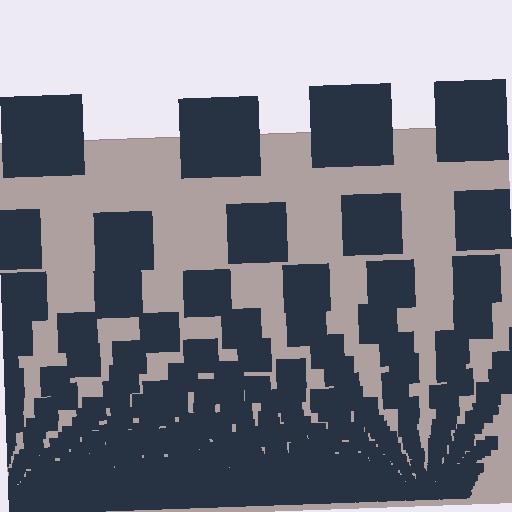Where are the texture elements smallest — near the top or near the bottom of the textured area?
Near the bottom.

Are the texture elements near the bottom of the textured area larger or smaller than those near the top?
Smaller. The gradient is inverted — elements near the bottom are smaller and denser.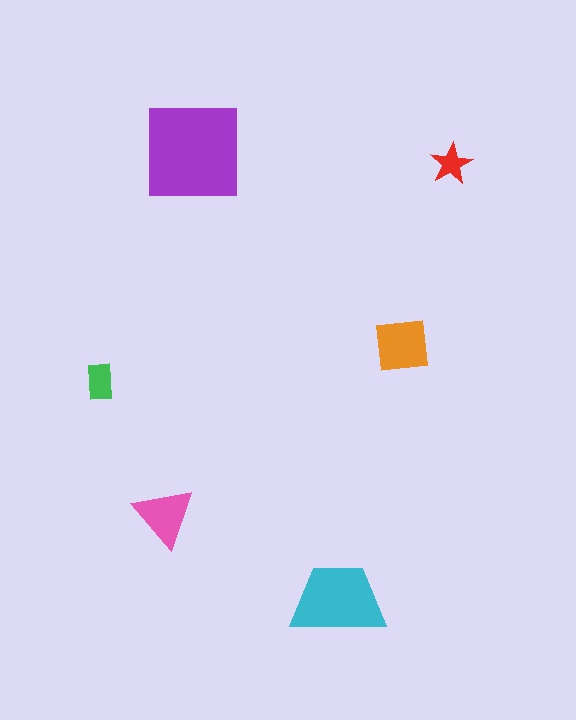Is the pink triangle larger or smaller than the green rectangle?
Larger.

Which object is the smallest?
The red star.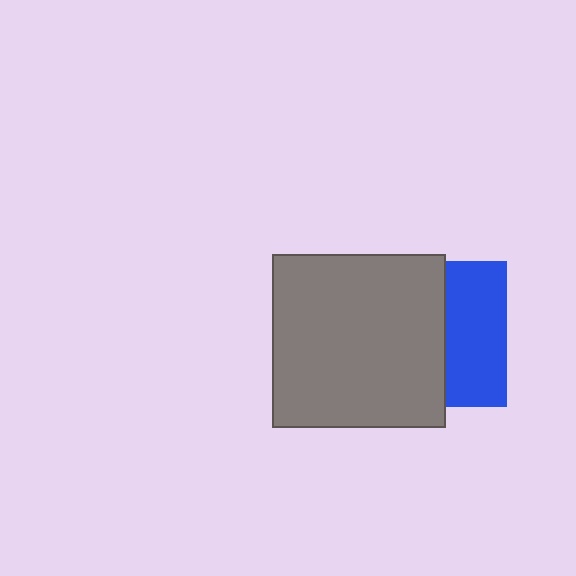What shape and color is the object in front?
The object in front is a gray square.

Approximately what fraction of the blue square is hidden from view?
Roughly 58% of the blue square is hidden behind the gray square.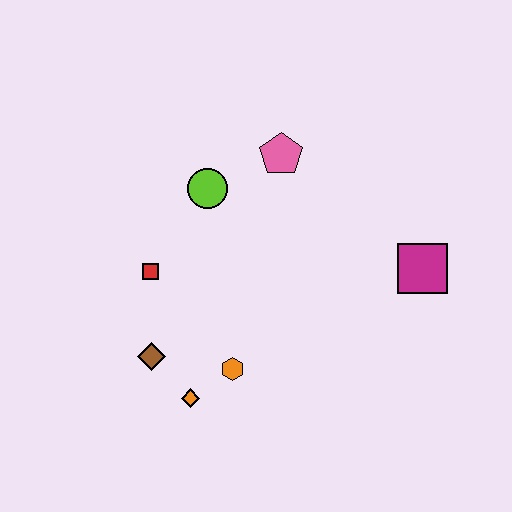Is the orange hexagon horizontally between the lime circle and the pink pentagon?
Yes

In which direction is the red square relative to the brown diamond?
The red square is above the brown diamond.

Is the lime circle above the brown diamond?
Yes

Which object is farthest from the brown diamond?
The magenta square is farthest from the brown diamond.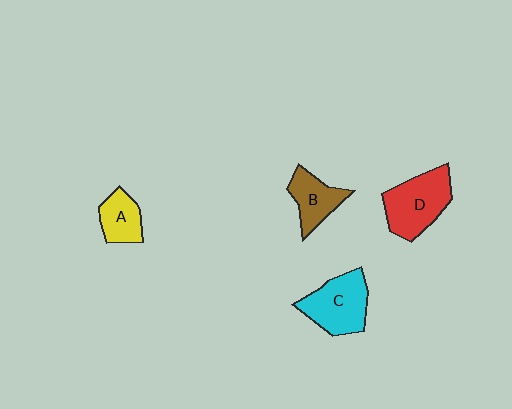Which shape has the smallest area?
Shape A (yellow).